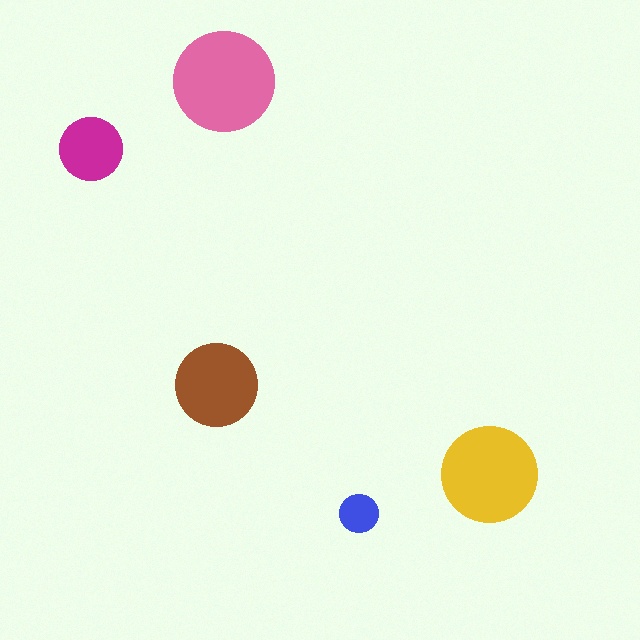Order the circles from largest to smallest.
the pink one, the yellow one, the brown one, the magenta one, the blue one.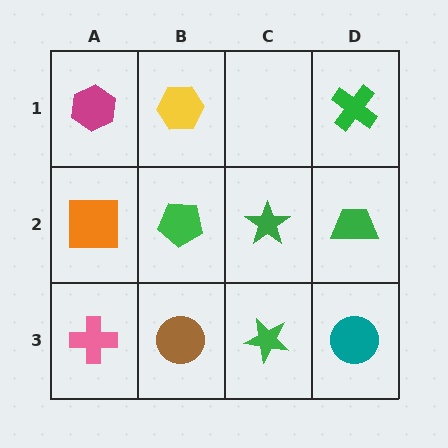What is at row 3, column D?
A teal circle.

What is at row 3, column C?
A green star.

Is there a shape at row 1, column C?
No, that cell is empty.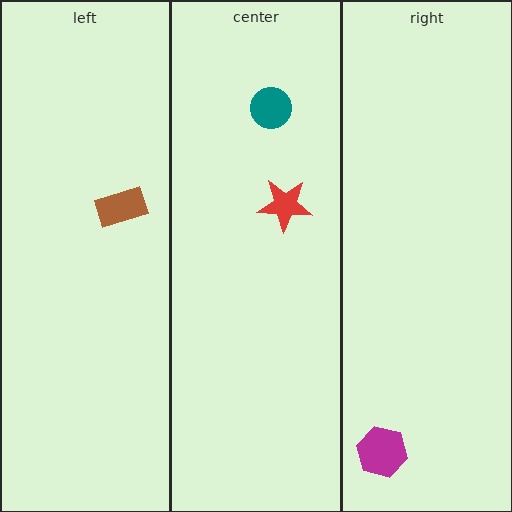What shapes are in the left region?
The brown rectangle.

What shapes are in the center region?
The teal circle, the red star.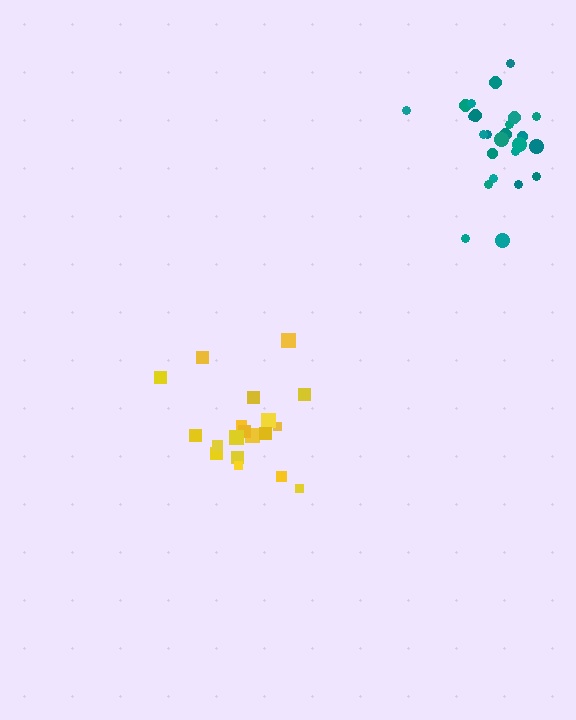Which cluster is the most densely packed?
Teal.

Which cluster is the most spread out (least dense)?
Yellow.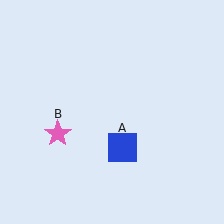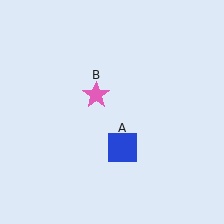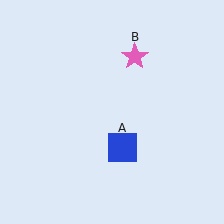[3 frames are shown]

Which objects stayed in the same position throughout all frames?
Blue square (object A) remained stationary.